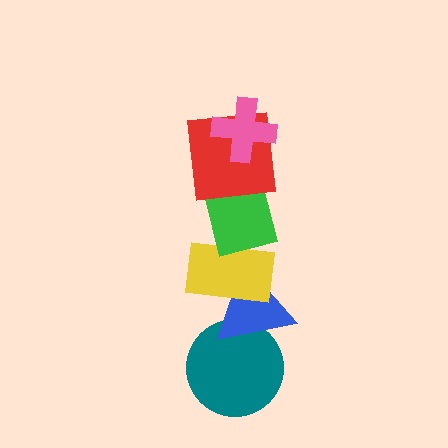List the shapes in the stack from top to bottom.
From top to bottom: the pink cross, the red square, the green square, the yellow rectangle, the blue triangle, the teal circle.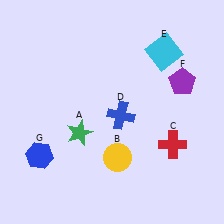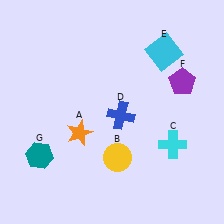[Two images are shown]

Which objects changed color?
A changed from green to orange. C changed from red to cyan. G changed from blue to teal.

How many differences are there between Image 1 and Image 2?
There are 3 differences between the two images.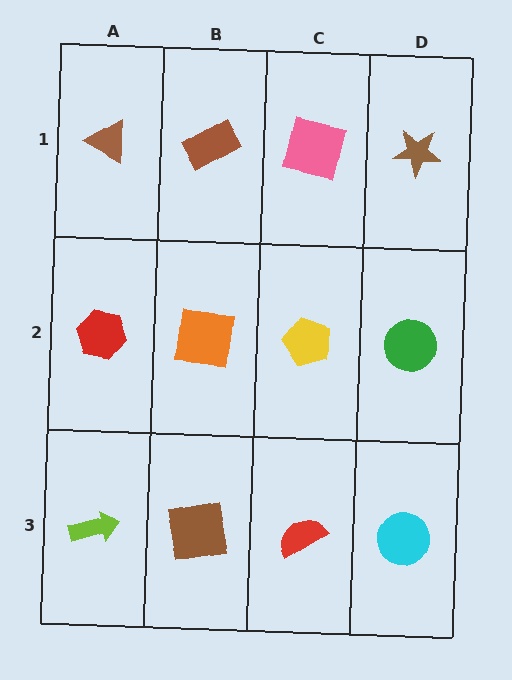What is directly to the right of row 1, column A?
A brown rectangle.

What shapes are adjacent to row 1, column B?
An orange square (row 2, column B), a brown triangle (row 1, column A), a pink square (row 1, column C).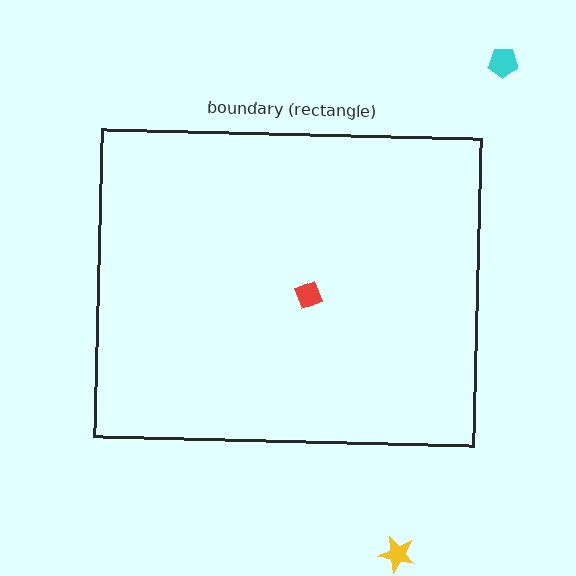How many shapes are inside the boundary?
1 inside, 2 outside.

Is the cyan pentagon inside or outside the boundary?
Outside.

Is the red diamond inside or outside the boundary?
Inside.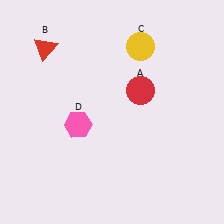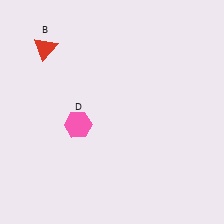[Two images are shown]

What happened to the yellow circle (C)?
The yellow circle (C) was removed in Image 2. It was in the top-right area of Image 1.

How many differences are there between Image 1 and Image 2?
There are 2 differences between the two images.